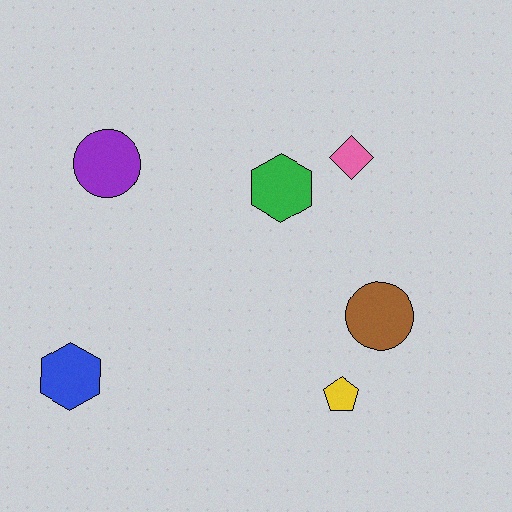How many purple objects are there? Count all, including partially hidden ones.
There is 1 purple object.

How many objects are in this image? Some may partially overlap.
There are 6 objects.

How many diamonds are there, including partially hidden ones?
There is 1 diamond.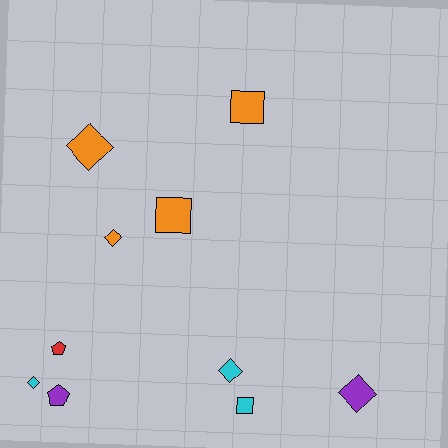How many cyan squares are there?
There is 1 cyan square.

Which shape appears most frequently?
Diamond, with 5 objects.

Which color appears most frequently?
Orange, with 4 objects.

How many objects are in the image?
There are 10 objects.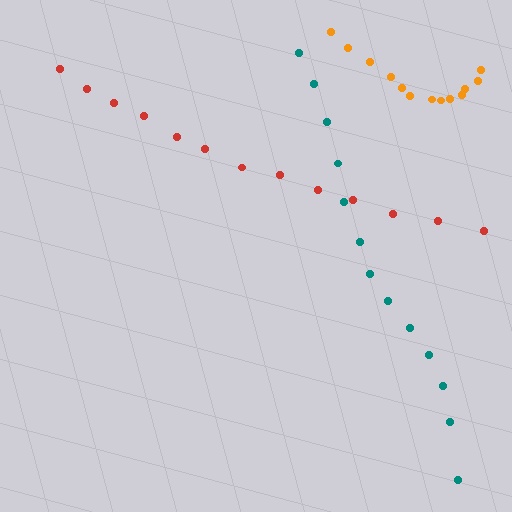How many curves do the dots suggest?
There are 3 distinct paths.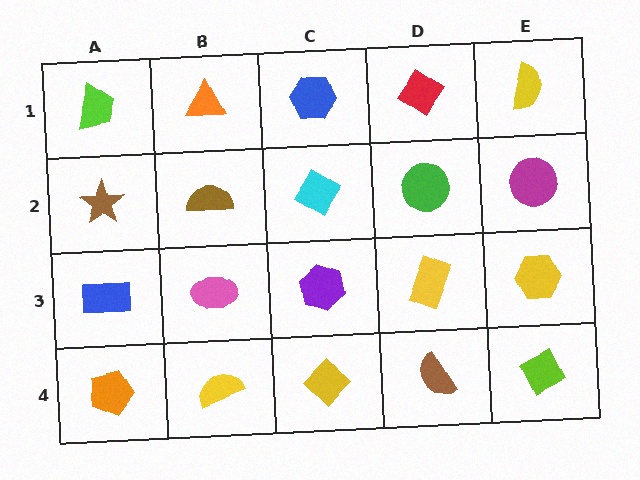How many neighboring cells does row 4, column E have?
2.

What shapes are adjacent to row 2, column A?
A lime trapezoid (row 1, column A), a blue rectangle (row 3, column A), a brown semicircle (row 2, column B).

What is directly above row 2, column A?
A lime trapezoid.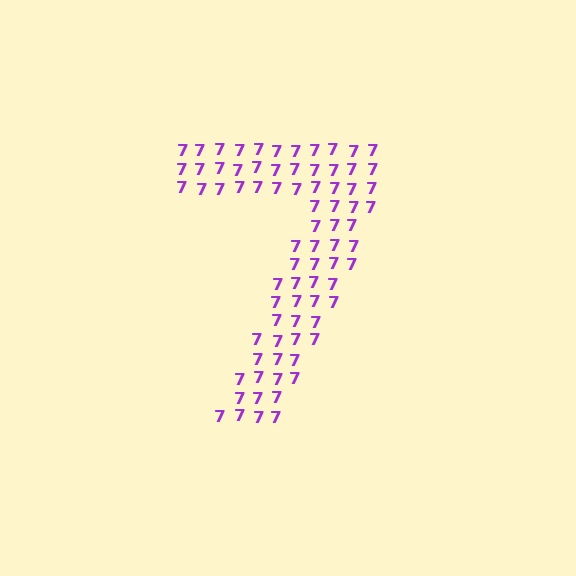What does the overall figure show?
The overall figure shows the digit 7.